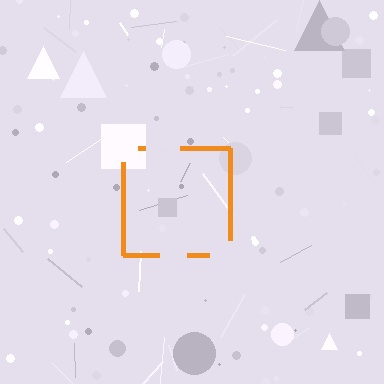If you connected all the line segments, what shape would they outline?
They would outline a square.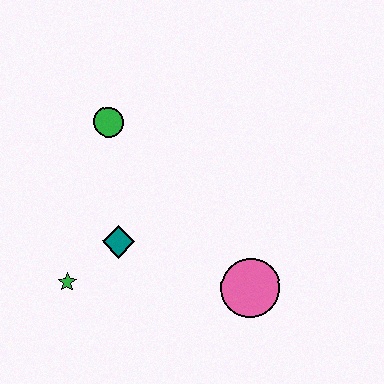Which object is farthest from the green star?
The pink circle is farthest from the green star.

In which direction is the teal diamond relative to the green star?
The teal diamond is to the right of the green star.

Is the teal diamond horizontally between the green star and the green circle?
No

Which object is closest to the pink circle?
The teal diamond is closest to the pink circle.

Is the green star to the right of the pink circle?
No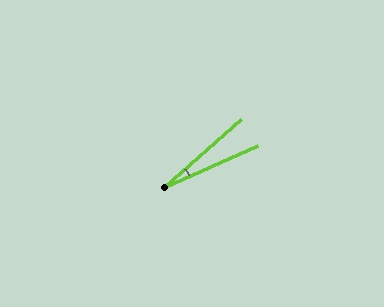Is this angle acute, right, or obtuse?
It is acute.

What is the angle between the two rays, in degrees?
Approximately 17 degrees.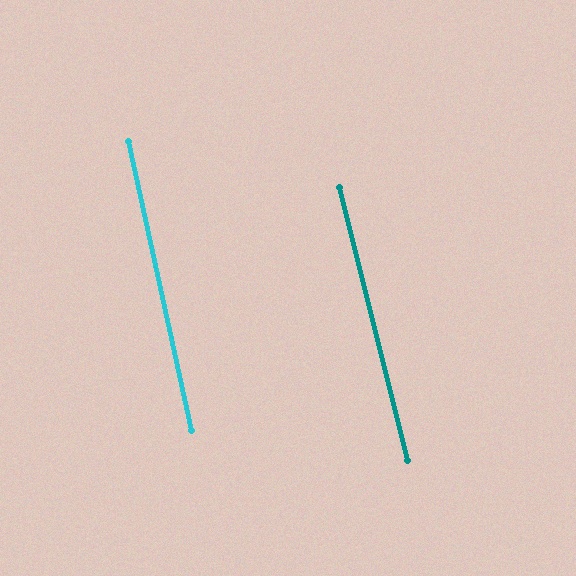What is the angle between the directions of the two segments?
Approximately 2 degrees.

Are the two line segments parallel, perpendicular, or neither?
Parallel — their directions differ by only 1.7°.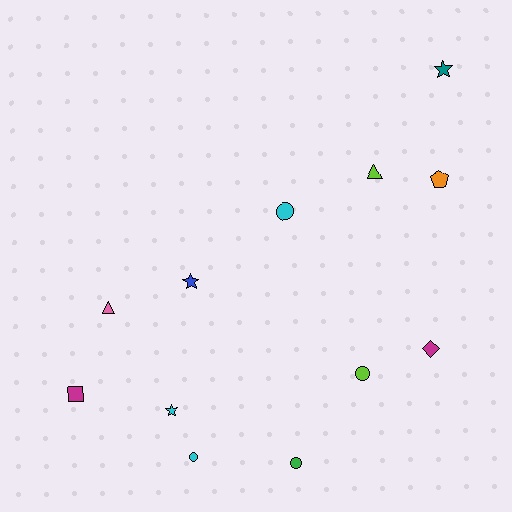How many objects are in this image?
There are 12 objects.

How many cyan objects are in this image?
There are 3 cyan objects.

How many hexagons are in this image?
There are no hexagons.